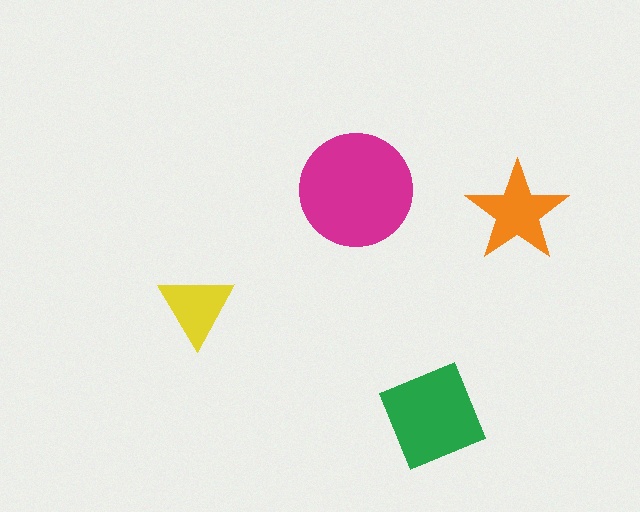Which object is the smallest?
The yellow triangle.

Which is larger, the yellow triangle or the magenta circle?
The magenta circle.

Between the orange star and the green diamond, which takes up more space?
The green diamond.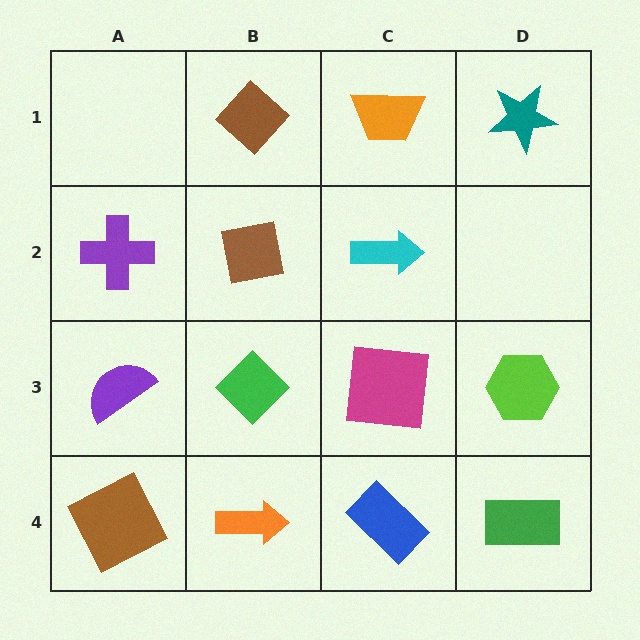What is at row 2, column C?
A cyan arrow.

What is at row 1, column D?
A teal star.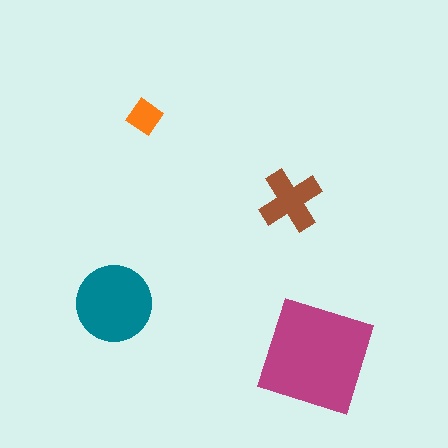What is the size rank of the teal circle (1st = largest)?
2nd.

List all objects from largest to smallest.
The magenta square, the teal circle, the brown cross, the orange diamond.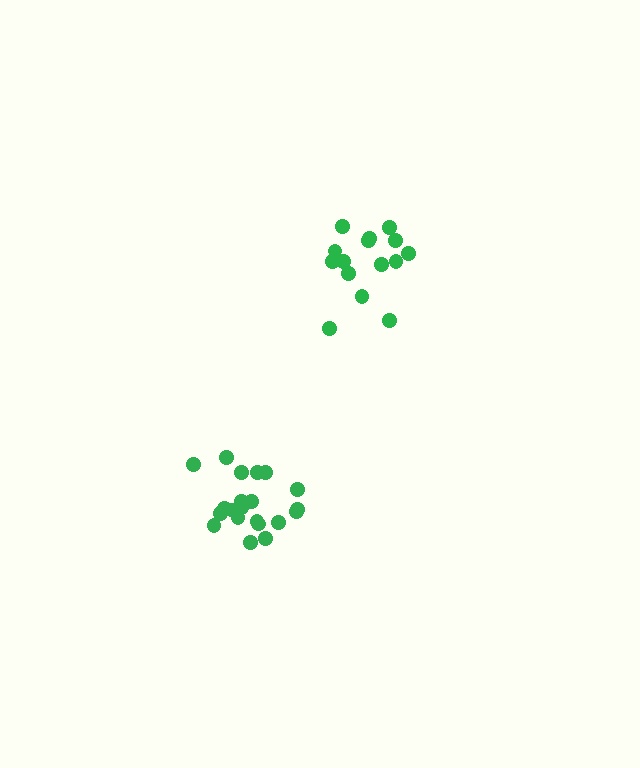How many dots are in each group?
Group 1: 15 dots, Group 2: 21 dots (36 total).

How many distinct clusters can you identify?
There are 2 distinct clusters.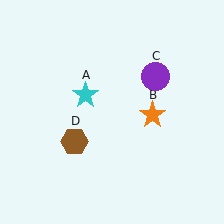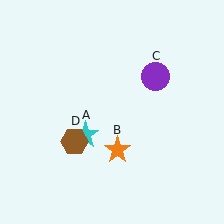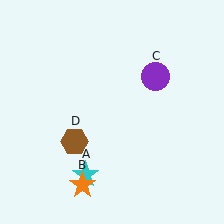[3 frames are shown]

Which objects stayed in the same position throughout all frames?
Purple circle (object C) and brown hexagon (object D) remained stationary.